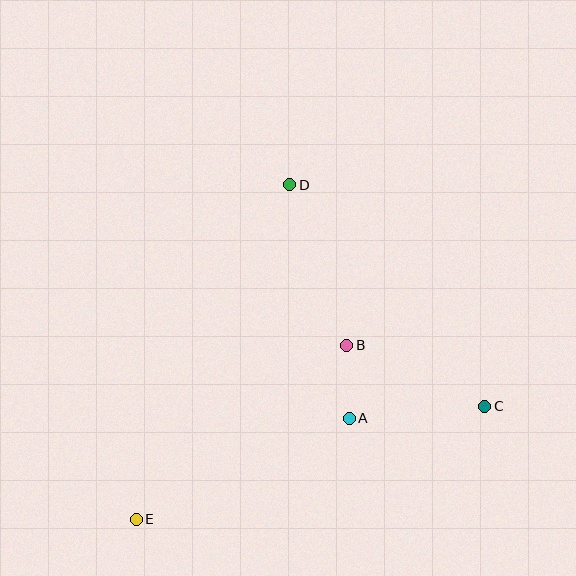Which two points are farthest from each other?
Points D and E are farthest from each other.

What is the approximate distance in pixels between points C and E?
The distance between C and E is approximately 366 pixels.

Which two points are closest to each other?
Points A and B are closest to each other.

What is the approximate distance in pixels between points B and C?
The distance between B and C is approximately 151 pixels.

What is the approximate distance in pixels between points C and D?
The distance between C and D is approximately 295 pixels.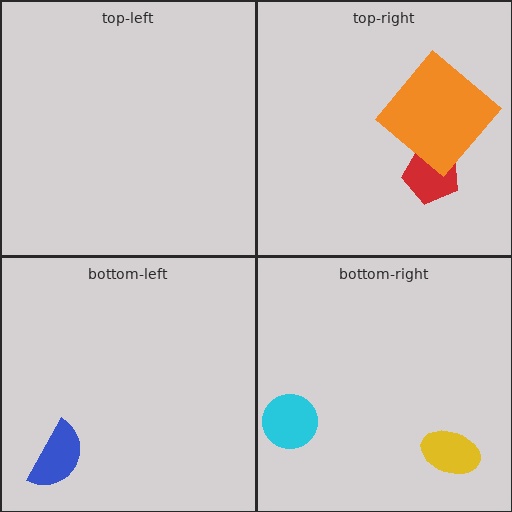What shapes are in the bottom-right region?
The cyan circle, the yellow ellipse.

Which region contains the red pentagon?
The top-right region.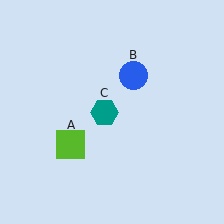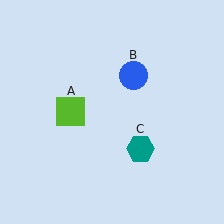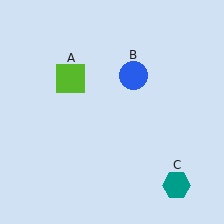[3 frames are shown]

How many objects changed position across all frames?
2 objects changed position: lime square (object A), teal hexagon (object C).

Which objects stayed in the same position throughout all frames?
Blue circle (object B) remained stationary.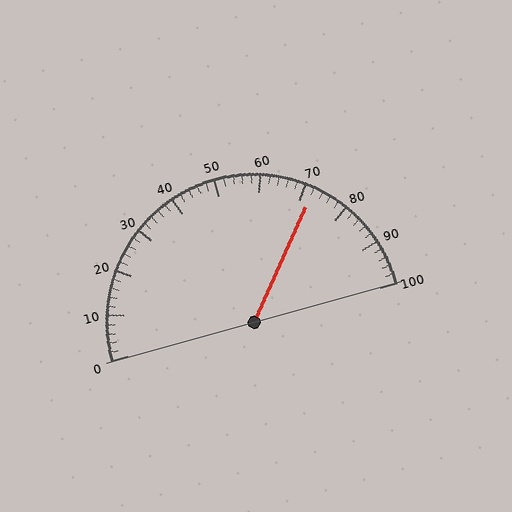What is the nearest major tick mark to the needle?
The nearest major tick mark is 70.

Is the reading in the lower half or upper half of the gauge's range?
The reading is in the upper half of the range (0 to 100).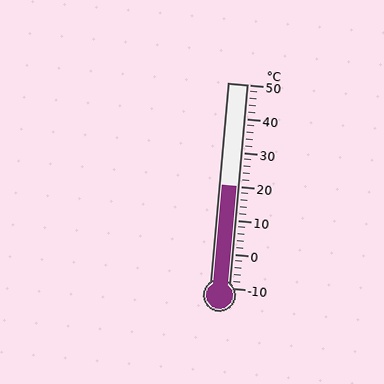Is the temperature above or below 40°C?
The temperature is below 40°C.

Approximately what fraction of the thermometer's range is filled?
The thermometer is filled to approximately 50% of its range.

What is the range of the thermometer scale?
The thermometer scale ranges from -10°C to 50°C.